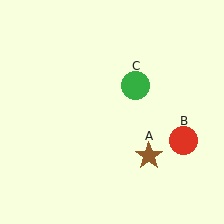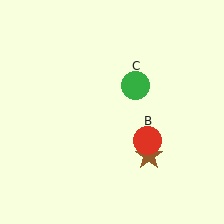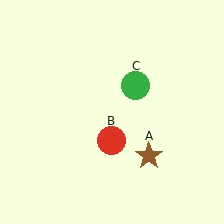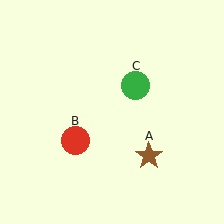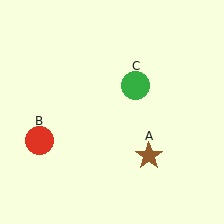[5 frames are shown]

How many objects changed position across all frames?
1 object changed position: red circle (object B).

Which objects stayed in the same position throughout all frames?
Brown star (object A) and green circle (object C) remained stationary.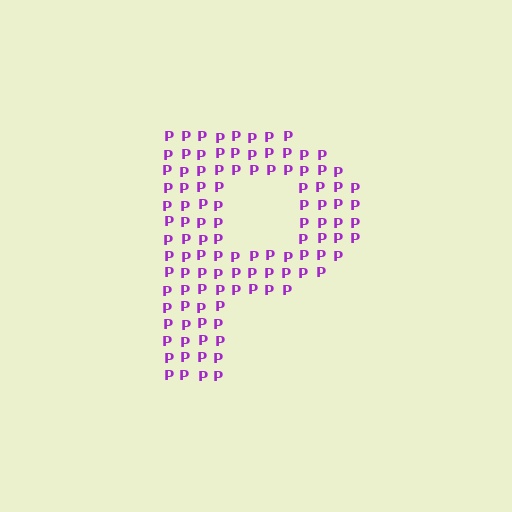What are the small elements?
The small elements are letter P's.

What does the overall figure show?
The overall figure shows the letter P.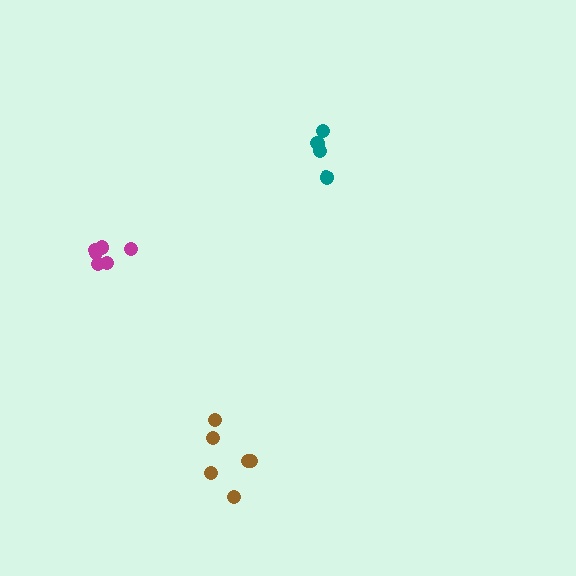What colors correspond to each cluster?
The clusters are colored: brown, teal, magenta.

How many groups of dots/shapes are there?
There are 3 groups.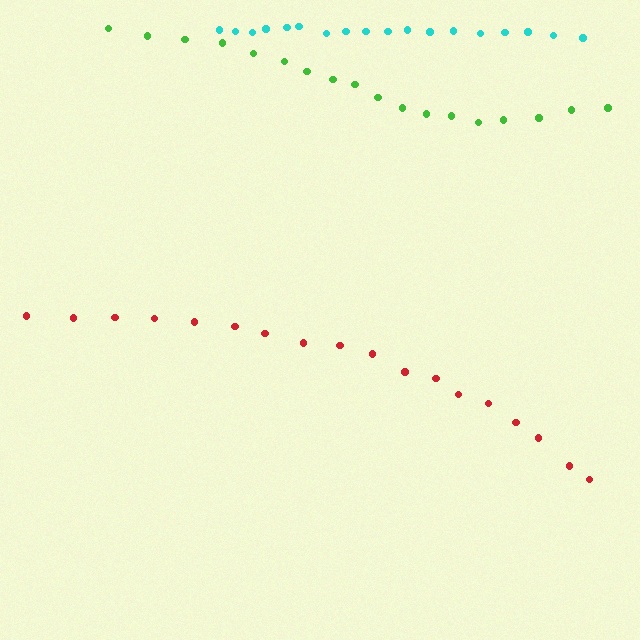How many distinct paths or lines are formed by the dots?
There are 3 distinct paths.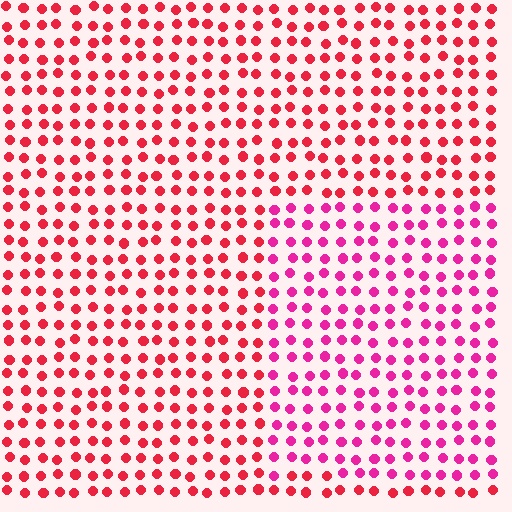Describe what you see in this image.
The image is filled with small red elements in a uniform arrangement. A rectangle-shaped region is visible where the elements are tinted to a slightly different hue, forming a subtle color boundary.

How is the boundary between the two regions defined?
The boundary is defined purely by a slight shift in hue (about 30 degrees). Spacing, size, and orientation are identical on both sides.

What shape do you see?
I see a rectangle.